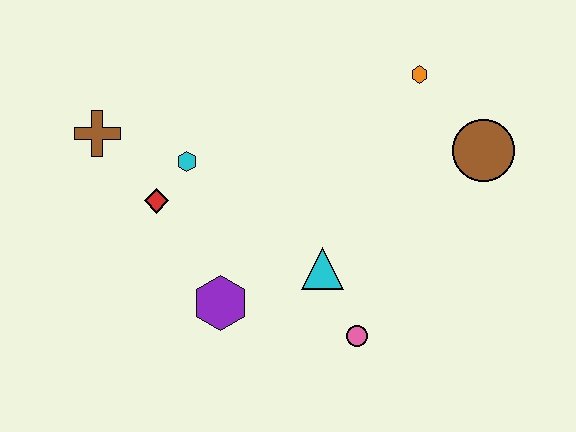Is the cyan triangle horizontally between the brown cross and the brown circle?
Yes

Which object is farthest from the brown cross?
The brown circle is farthest from the brown cross.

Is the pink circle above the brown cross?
No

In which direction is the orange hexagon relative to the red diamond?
The orange hexagon is to the right of the red diamond.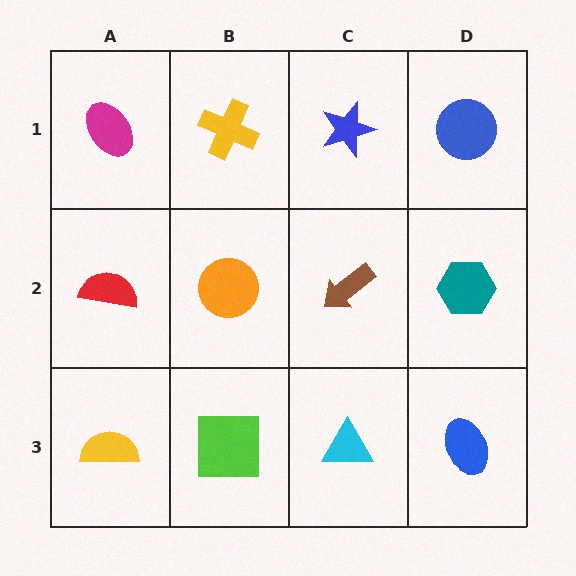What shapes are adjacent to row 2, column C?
A blue star (row 1, column C), a cyan triangle (row 3, column C), an orange circle (row 2, column B), a teal hexagon (row 2, column D).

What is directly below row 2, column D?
A blue ellipse.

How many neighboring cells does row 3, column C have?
3.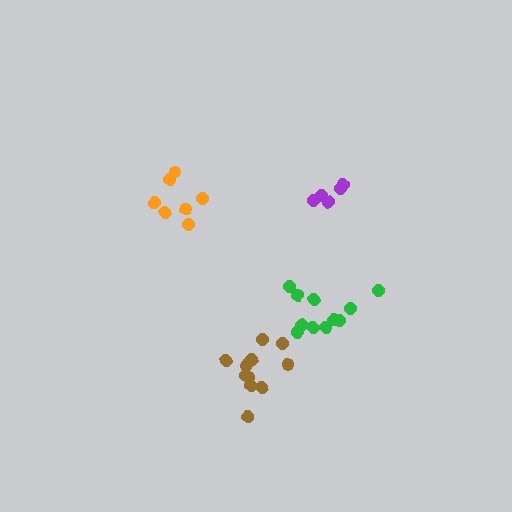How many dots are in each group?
Group 1: 11 dots, Group 2: 5 dots, Group 3: 11 dots, Group 4: 7 dots (34 total).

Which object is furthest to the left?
The orange cluster is leftmost.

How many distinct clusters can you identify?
There are 4 distinct clusters.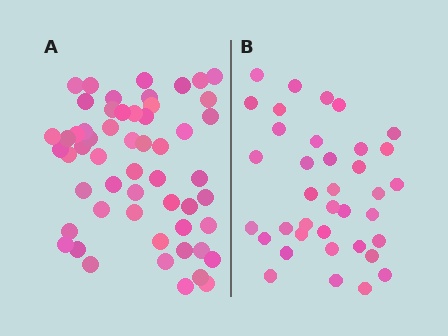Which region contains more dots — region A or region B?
Region A (the left region) has more dots.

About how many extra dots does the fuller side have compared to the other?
Region A has approximately 20 more dots than region B.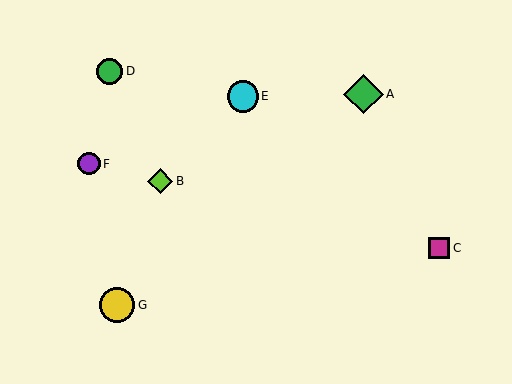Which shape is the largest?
The green diamond (labeled A) is the largest.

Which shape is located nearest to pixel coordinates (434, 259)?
The magenta square (labeled C) at (439, 248) is nearest to that location.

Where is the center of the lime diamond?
The center of the lime diamond is at (160, 181).